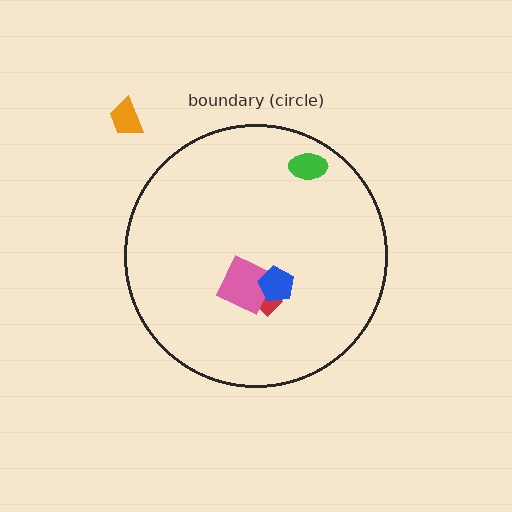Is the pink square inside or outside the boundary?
Inside.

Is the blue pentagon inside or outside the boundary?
Inside.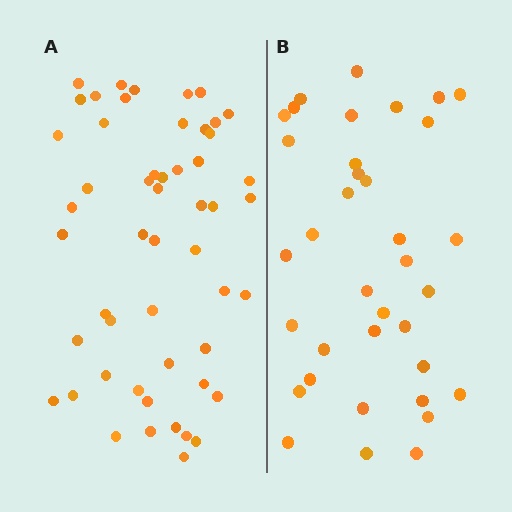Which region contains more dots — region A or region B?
Region A (the left region) has more dots.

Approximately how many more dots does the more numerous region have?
Region A has approximately 15 more dots than region B.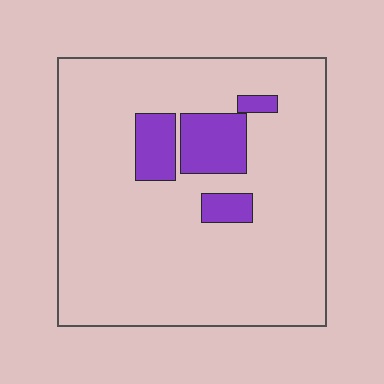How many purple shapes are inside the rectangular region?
4.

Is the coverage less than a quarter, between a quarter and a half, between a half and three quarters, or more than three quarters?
Less than a quarter.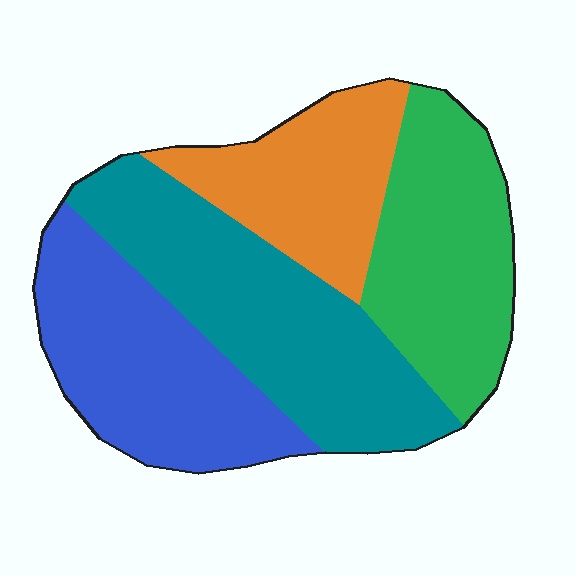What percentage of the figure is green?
Green takes up about one quarter (1/4) of the figure.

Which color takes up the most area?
Teal, at roughly 30%.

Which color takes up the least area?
Orange, at roughly 20%.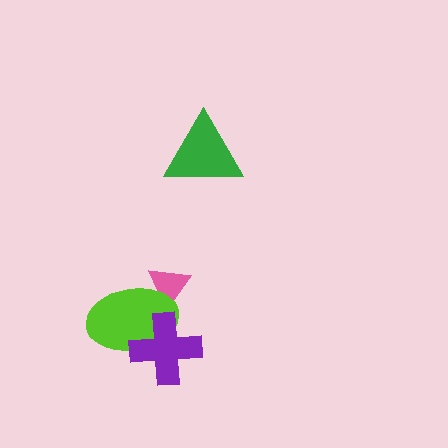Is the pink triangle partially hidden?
Yes, it is partially covered by another shape.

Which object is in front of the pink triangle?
The lime ellipse is in front of the pink triangle.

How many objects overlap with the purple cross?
1 object overlaps with the purple cross.